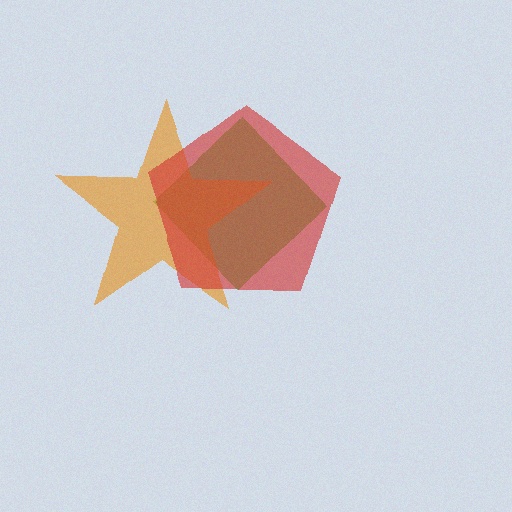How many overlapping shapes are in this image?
There are 3 overlapping shapes in the image.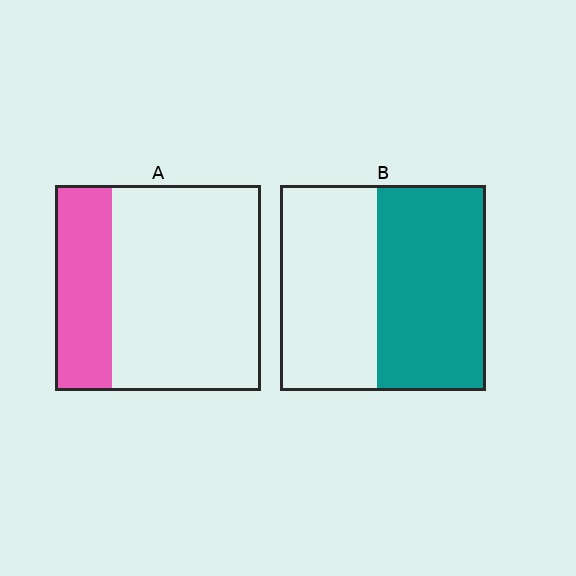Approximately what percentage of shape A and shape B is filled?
A is approximately 30% and B is approximately 55%.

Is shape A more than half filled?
No.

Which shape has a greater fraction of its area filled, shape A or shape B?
Shape B.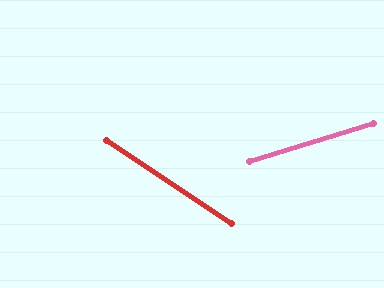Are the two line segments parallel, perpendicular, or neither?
Neither parallel nor perpendicular — they differ by about 51°.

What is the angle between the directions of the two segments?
Approximately 51 degrees.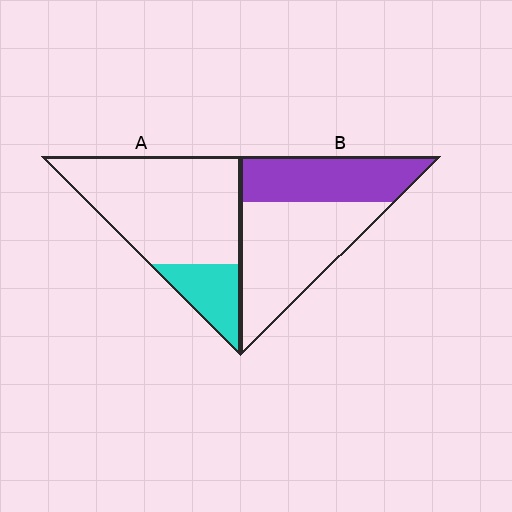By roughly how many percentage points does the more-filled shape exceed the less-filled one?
By roughly 20 percentage points (B over A).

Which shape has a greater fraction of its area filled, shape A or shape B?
Shape B.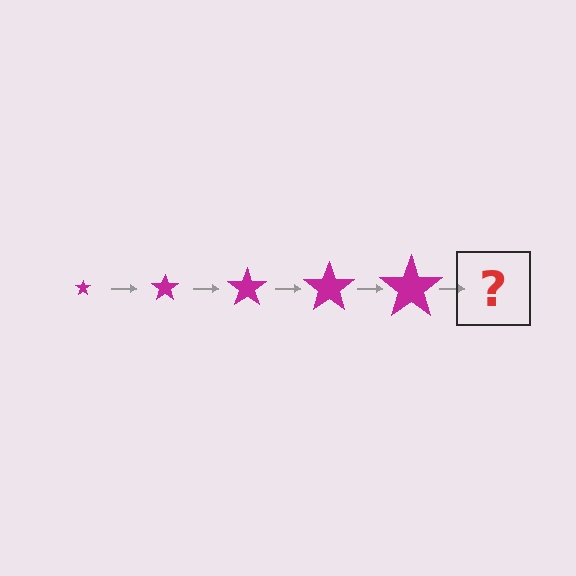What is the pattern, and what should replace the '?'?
The pattern is that the star gets progressively larger each step. The '?' should be a magenta star, larger than the previous one.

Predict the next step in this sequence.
The next step is a magenta star, larger than the previous one.